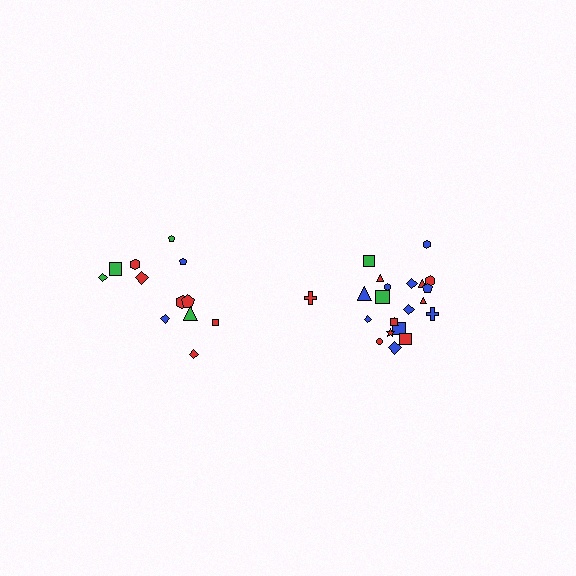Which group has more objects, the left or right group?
The right group.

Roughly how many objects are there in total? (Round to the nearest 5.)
Roughly 35 objects in total.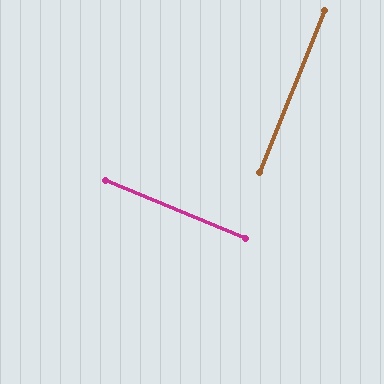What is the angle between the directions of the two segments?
Approximately 90 degrees.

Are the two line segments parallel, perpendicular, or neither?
Perpendicular — they meet at approximately 90°.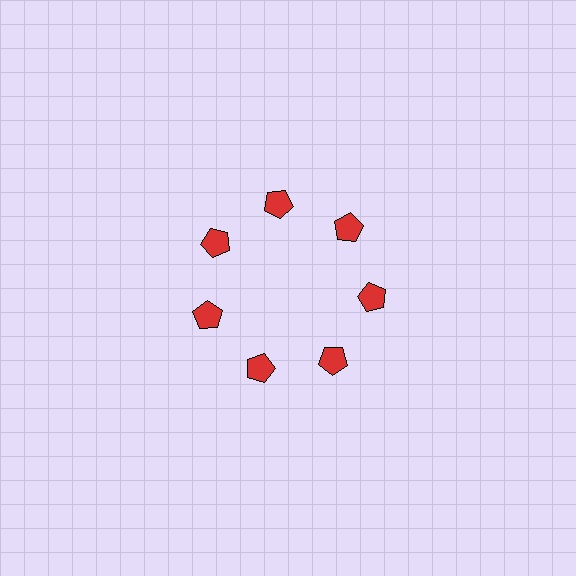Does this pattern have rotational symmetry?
Yes, this pattern has 7-fold rotational symmetry. It looks the same after rotating 51 degrees around the center.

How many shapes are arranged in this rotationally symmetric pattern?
There are 7 shapes, arranged in 7 groups of 1.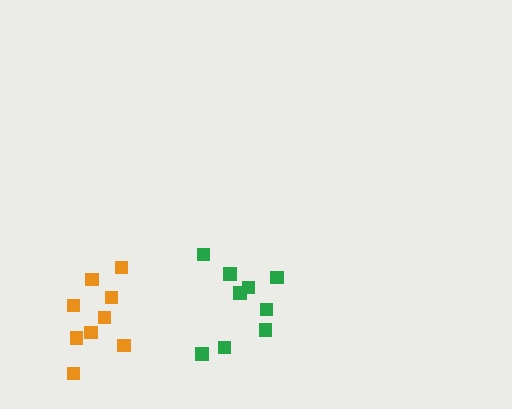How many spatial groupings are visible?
There are 2 spatial groupings.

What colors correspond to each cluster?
The clusters are colored: orange, green.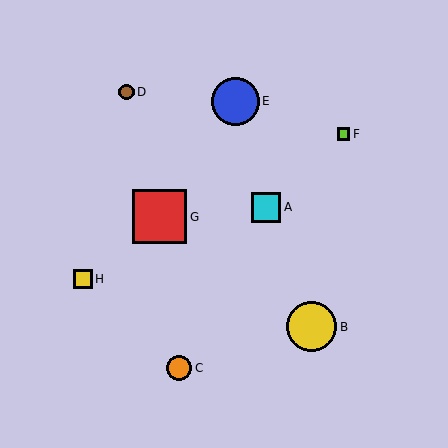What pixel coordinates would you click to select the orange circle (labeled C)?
Click at (179, 368) to select the orange circle C.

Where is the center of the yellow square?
The center of the yellow square is at (83, 279).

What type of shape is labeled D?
Shape D is a brown circle.